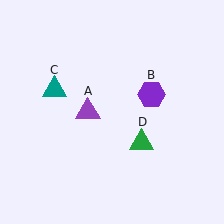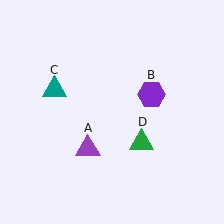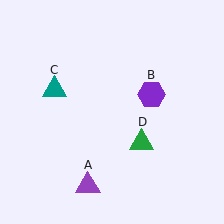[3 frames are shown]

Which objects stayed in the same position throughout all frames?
Purple hexagon (object B) and teal triangle (object C) and green triangle (object D) remained stationary.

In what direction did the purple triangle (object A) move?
The purple triangle (object A) moved down.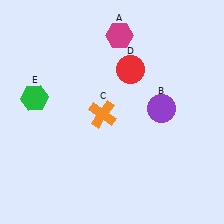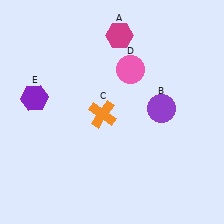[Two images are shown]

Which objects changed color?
D changed from red to pink. E changed from green to purple.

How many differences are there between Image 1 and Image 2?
There are 2 differences between the two images.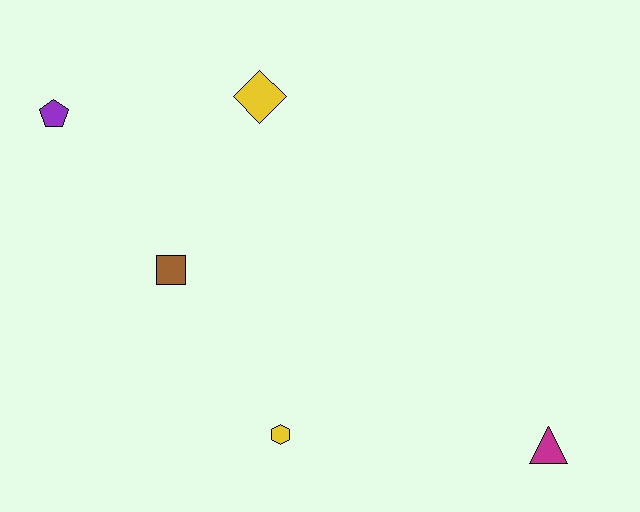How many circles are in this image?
There are no circles.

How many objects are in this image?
There are 5 objects.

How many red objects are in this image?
There are no red objects.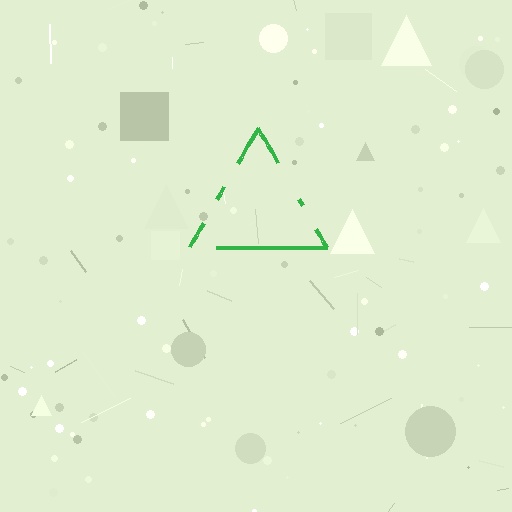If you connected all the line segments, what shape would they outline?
They would outline a triangle.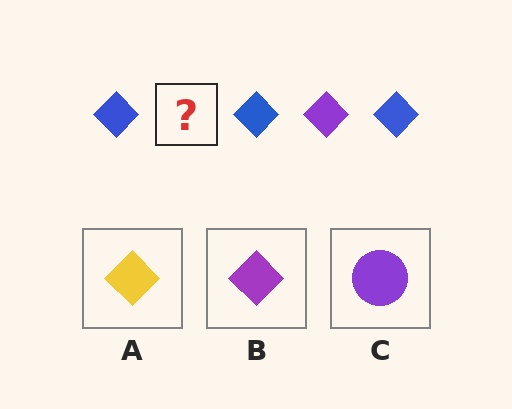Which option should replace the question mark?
Option B.